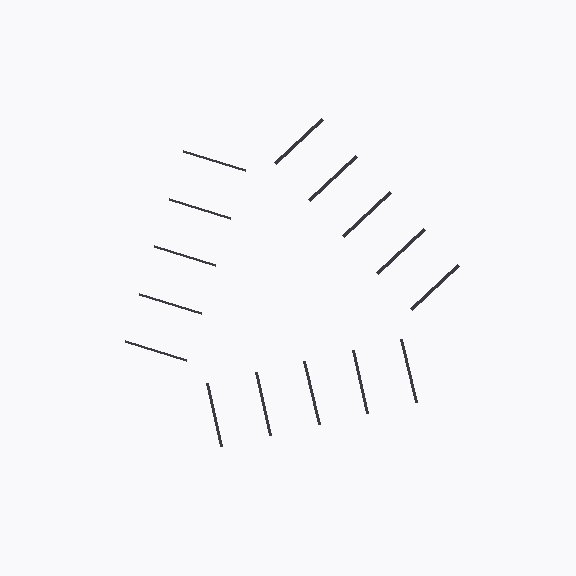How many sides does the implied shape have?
3 sides — the line-ends trace a triangle.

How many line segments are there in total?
15 — 5 along each of the 3 edges.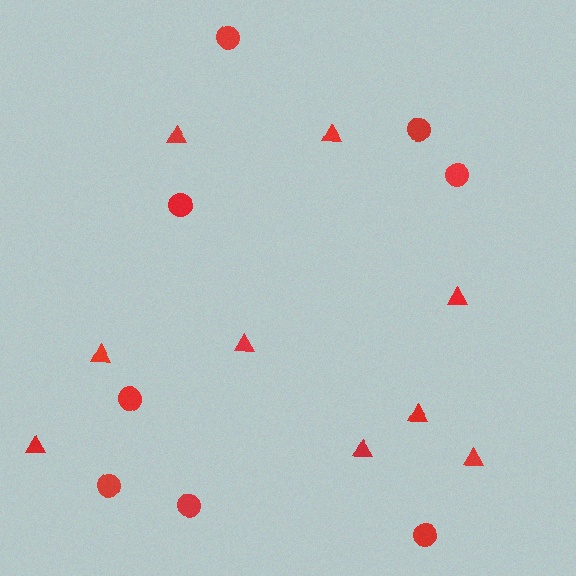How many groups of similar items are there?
There are 2 groups: one group of circles (8) and one group of triangles (9).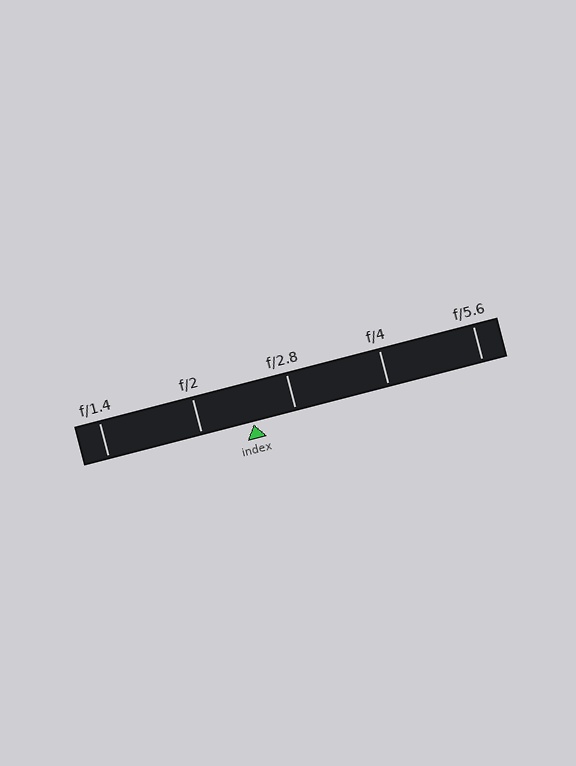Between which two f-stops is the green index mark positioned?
The index mark is between f/2 and f/2.8.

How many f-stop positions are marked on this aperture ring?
There are 5 f-stop positions marked.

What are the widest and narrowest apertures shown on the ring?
The widest aperture shown is f/1.4 and the narrowest is f/5.6.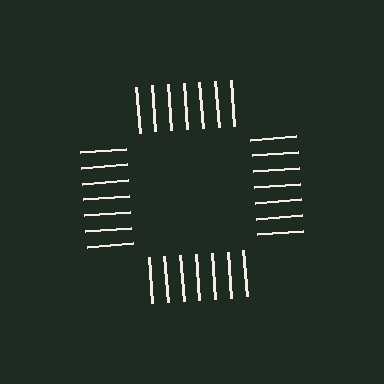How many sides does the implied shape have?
4 sides — the line-ends trace a square.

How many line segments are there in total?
28 — 7 along each of the 4 edges.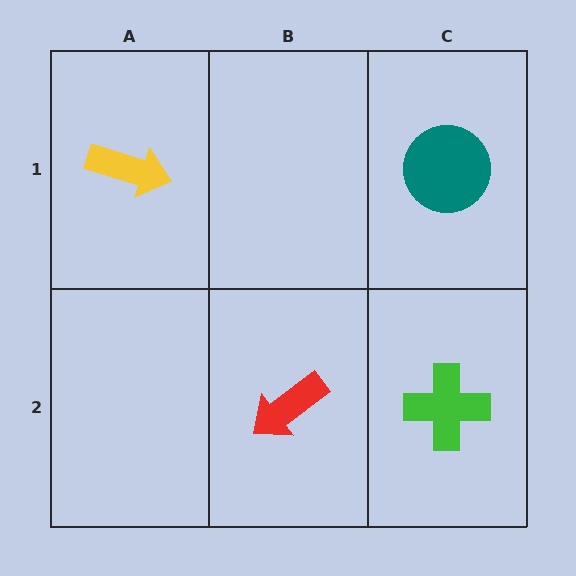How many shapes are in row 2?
2 shapes.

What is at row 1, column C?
A teal circle.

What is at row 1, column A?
A yellow arrow.